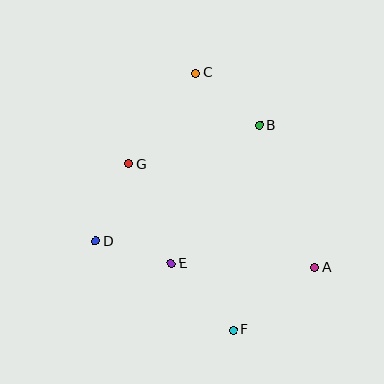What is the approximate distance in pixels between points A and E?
The distance between A and E is approximately 143 pixels.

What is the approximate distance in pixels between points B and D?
The distance between B and D is approximately 200 pixels.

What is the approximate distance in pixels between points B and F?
The distance between B and F is approximately 206 pixels.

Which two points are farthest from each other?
Points C and F are farthest from each other.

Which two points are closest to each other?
Points D and E are closest to each other.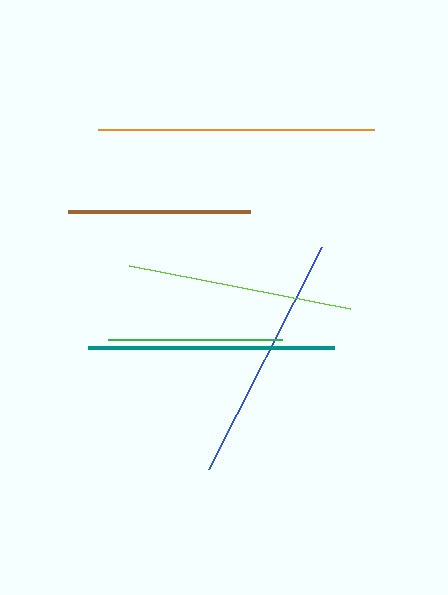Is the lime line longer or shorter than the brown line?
The lime line is longer than the brown line.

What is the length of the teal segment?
The teal segment is approximately 247 pixels long.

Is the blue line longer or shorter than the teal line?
The blue line is longer than the teal line.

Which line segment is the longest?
The orange line is the longest at approximately 276 pixels.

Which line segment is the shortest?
The green line is the shortest at approximately 174 pixels.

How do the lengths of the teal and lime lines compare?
The teal and lime lines are approximately the same length.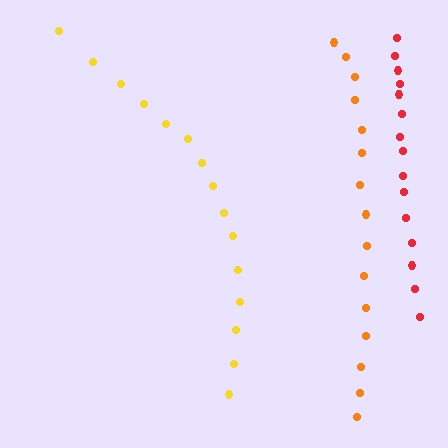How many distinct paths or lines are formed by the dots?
There are 3 distinct paths.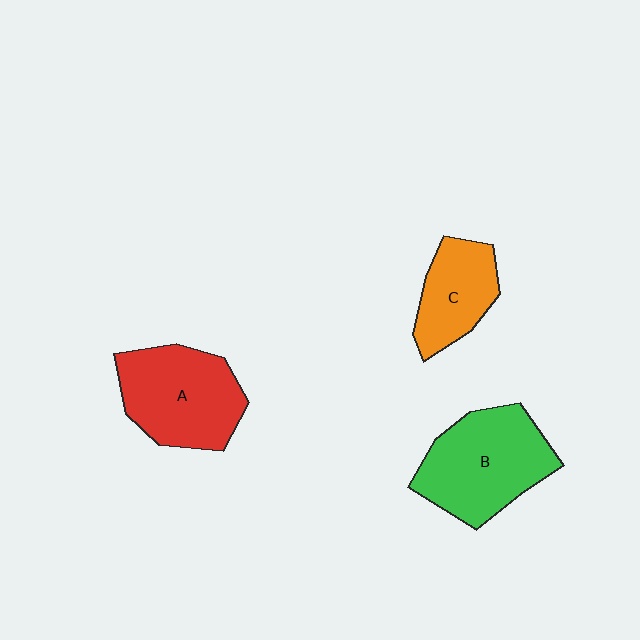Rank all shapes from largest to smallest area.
From largest to smallest: B (green), A (red), C (orange).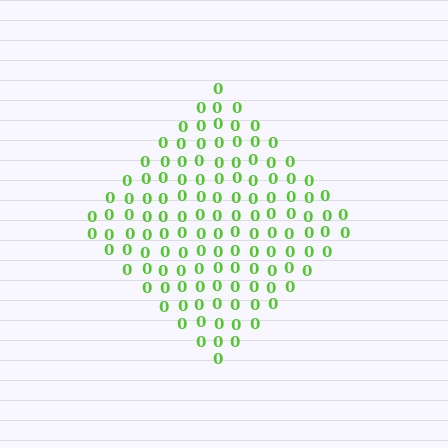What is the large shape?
The large shape is a diamond.